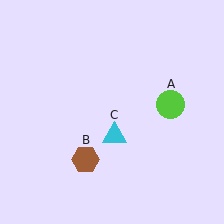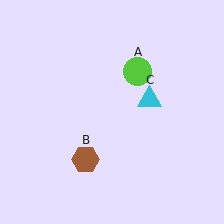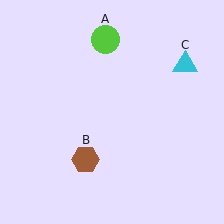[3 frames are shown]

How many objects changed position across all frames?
2 objects changed position: lime circle (object A), cyan triangle (object C).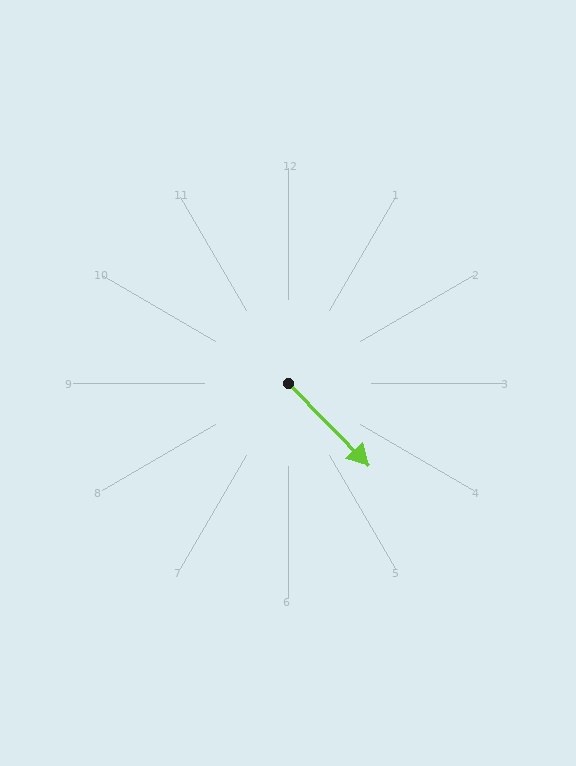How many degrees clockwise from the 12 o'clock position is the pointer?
Approximately 136 degrees.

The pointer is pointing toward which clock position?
Roughly 5 o'clock.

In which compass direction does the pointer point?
Southeast.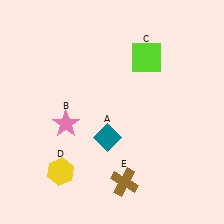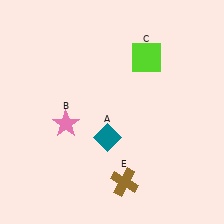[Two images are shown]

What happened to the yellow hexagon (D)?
The yellow hexagon (D) was removed in Image 2. It was in the bottom-left area of Image 1.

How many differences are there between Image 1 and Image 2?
There is 1 difference between the two images.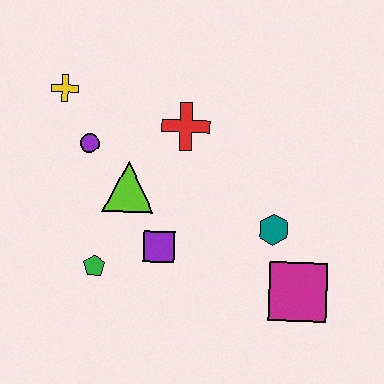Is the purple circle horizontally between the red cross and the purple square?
No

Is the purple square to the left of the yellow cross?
No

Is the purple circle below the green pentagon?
No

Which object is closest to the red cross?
The lime triangle is closest to the red cross.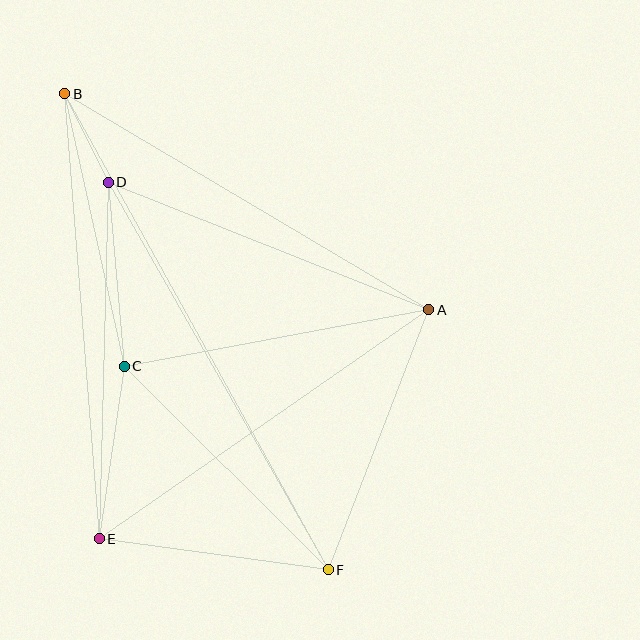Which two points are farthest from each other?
Points B and F are farthest from each other.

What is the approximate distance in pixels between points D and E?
The distance between D and E is approximately 356 pixels.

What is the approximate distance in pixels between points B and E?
The distance between B and E is approximately 446 pixels.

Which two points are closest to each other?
Points B and D are closest to each other.